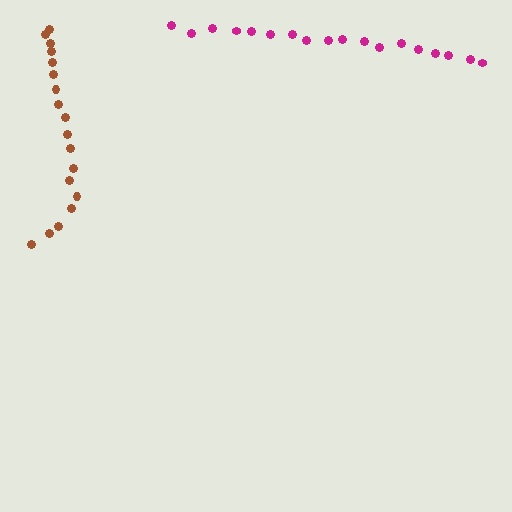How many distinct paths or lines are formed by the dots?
There are 2 distinct paths.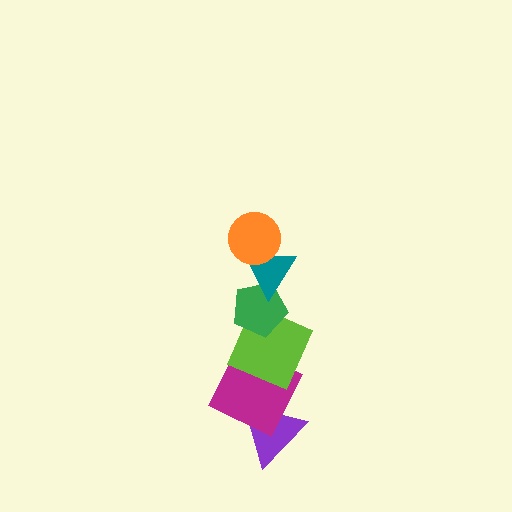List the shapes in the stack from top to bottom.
From top to bottom: the orange circle, the teal triangle, the green pentagon, the lime square, the magenta square, the purple triangle.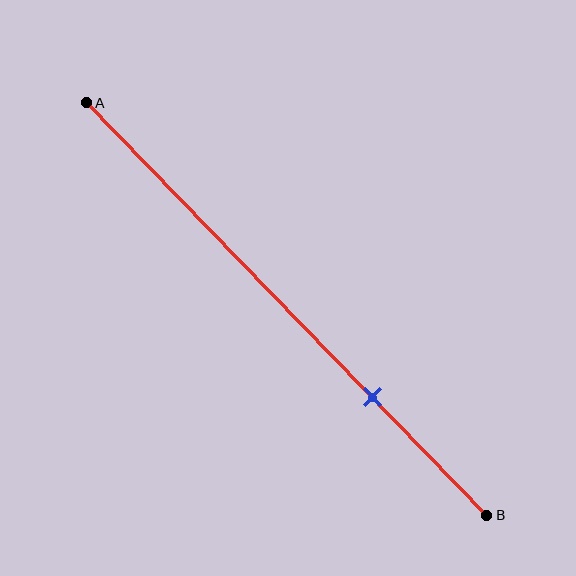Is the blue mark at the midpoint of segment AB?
No, the mark is at about 70% from A, not at the 50% midpoint.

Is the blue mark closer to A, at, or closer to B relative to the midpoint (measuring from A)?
The blue mark is closer to point B than the midpoint of segment AB.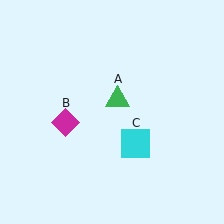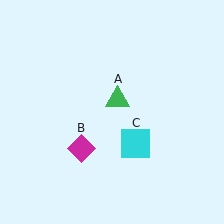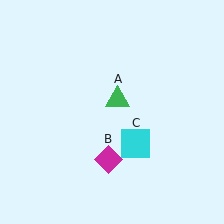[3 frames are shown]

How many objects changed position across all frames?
1 object changed position: magenta diamond (object B).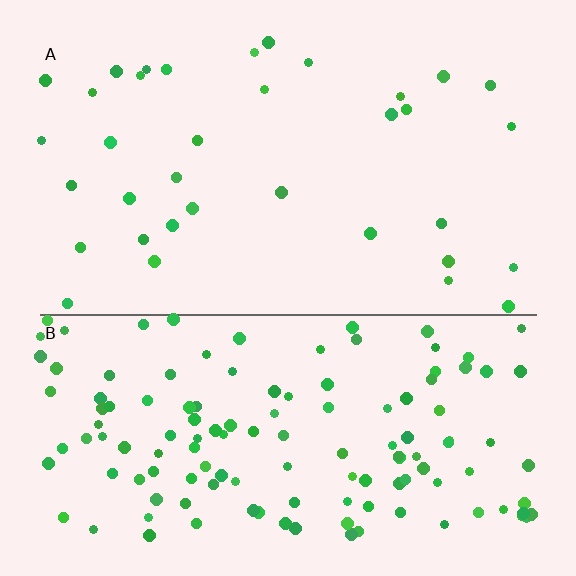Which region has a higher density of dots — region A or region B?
B (the bottom).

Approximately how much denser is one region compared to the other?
Approximately 3.8× — region B over region A.